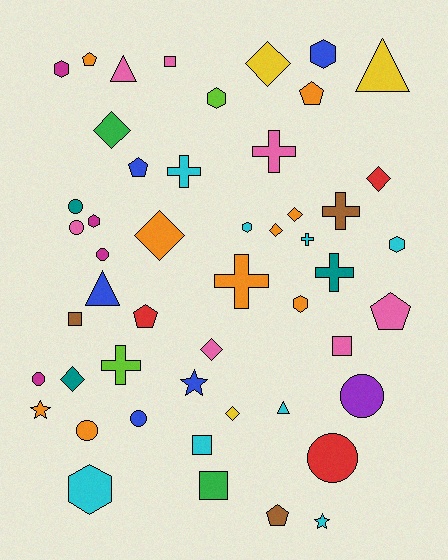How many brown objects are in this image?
There are 3 brown objects.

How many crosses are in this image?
There are 7 crosses.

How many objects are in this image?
There are 50 objects.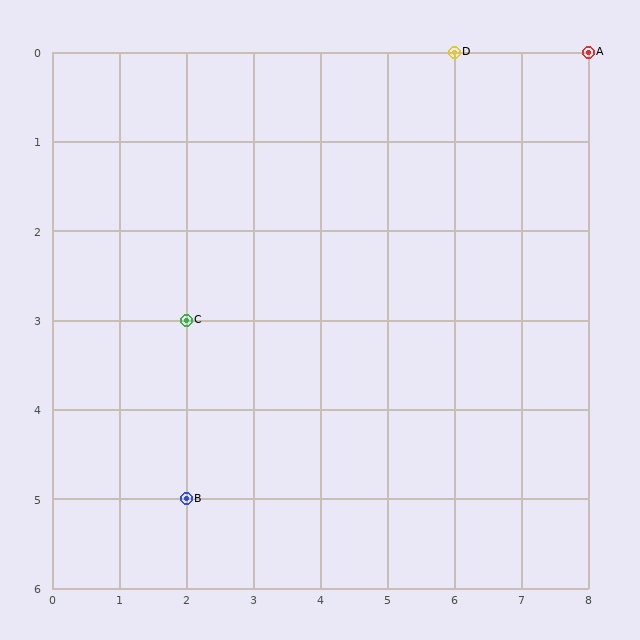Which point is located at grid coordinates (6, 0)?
Point D is at (6, 0).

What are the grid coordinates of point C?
Point C is at grid coordinates (2, 3).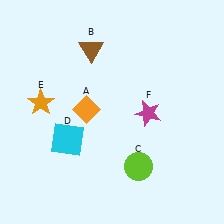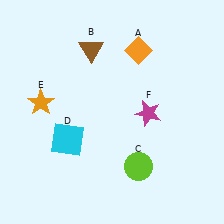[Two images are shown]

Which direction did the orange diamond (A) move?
The orange diamond (A) moved up.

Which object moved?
The orange diamond (A) moved up.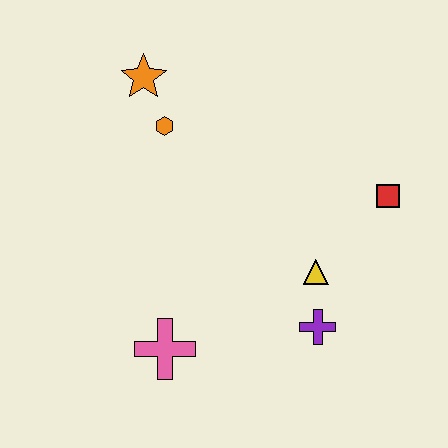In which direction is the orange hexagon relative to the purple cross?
The orange hexagon is above the purple cross.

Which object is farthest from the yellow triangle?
The orange star is farthest from the yellow triangle.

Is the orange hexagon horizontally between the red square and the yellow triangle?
No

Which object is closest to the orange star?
The orange hexagon is closest to the orange star.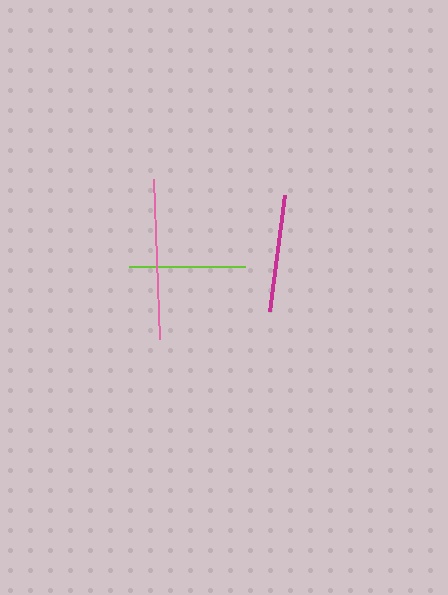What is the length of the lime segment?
The lime segment is approximately 116 pixels long.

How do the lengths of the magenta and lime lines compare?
The magenta and lime lines are approximately the same length.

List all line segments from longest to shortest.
From longest to shortest: pink, magenta, lime.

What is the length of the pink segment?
The pink segment is approximately 160 pixels long.